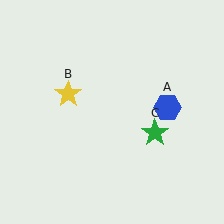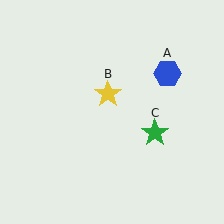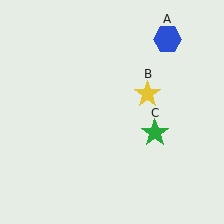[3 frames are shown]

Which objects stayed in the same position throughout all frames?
Green star (object C) remained stationary.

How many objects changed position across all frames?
2 objects changed position: blue hexagon (object A), yellow star (object B).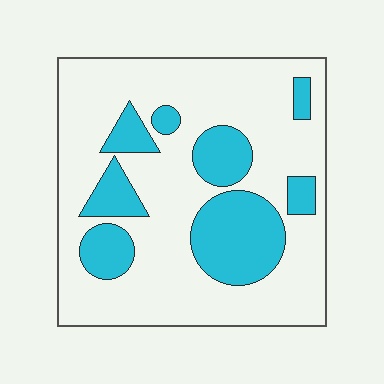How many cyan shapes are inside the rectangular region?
8.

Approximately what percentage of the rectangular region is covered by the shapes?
Approximately 25%.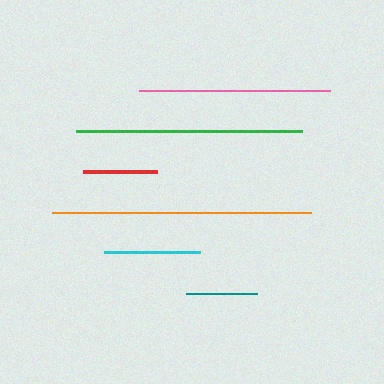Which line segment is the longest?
The orange line is the longest at approximately 259 pixels.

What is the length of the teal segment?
The teal segment is approximately 71 pixels long.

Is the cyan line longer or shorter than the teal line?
The cyan line is longer than the teal line.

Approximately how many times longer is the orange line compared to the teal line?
The orange line is approximately 3.7 times the length of the teal line.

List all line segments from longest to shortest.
From longest to shortest: orange, green, pink, cyan, red, teal.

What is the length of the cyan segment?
The cyan segment is approximately 95 pixels long.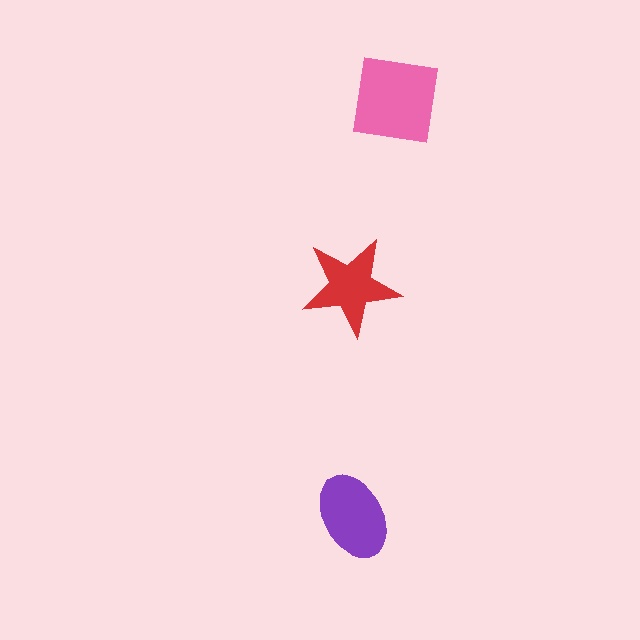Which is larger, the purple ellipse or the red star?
The purple ellipse.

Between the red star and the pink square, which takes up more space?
The pink square.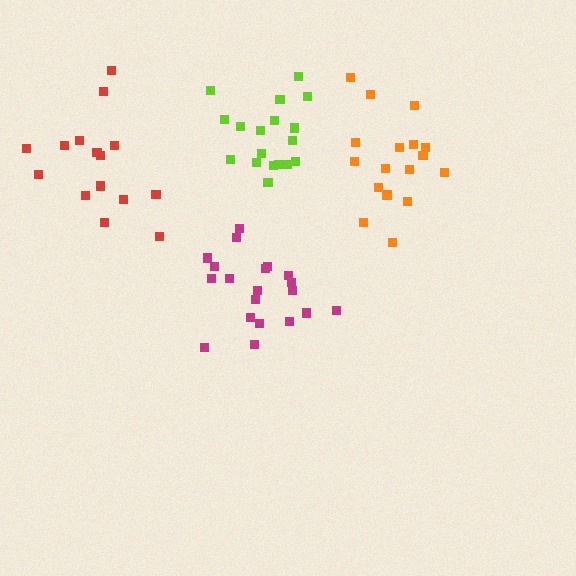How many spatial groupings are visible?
There are 4 spatial groupings.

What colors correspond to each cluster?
The clusters are colored: lime, red, orange, magenta.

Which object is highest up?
The lime cluster is topmost.